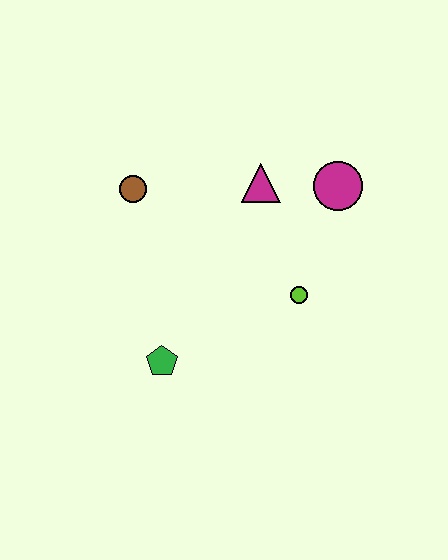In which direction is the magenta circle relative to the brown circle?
The magenta circle is to the right of the brown circle.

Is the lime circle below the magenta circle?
Yes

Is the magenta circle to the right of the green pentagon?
Yes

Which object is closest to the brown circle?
The magenta triangle is closest to the brown circle.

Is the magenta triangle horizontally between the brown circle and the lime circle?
Yes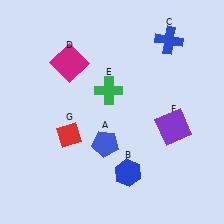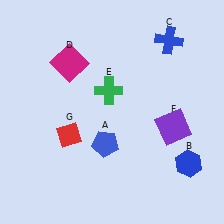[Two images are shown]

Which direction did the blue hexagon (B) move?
The blue hexagon (B) moved right.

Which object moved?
The blue hexagon (B) moved right.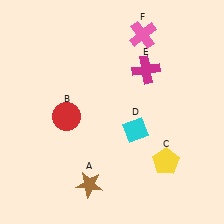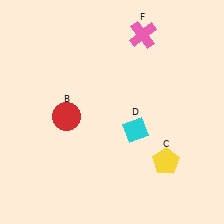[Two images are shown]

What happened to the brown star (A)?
The brown star (A) was removed in Image 2. It was in the bottom-left area of Image 1.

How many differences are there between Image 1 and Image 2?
There are 2 differences between the two images.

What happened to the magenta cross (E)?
The magenta cross (E) was removed in Image 2. It was in the top-right area of Image 1.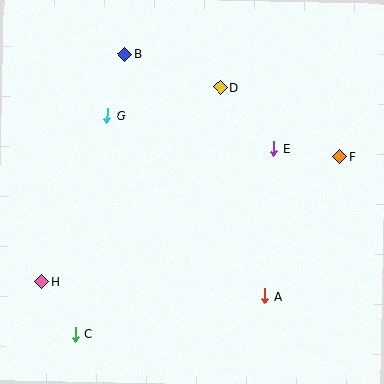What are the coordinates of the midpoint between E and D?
The midpoint between E and D is at (247, 118).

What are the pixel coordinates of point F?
Point F is at (339, 157).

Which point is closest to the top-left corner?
Point B is closest to the top-left corner.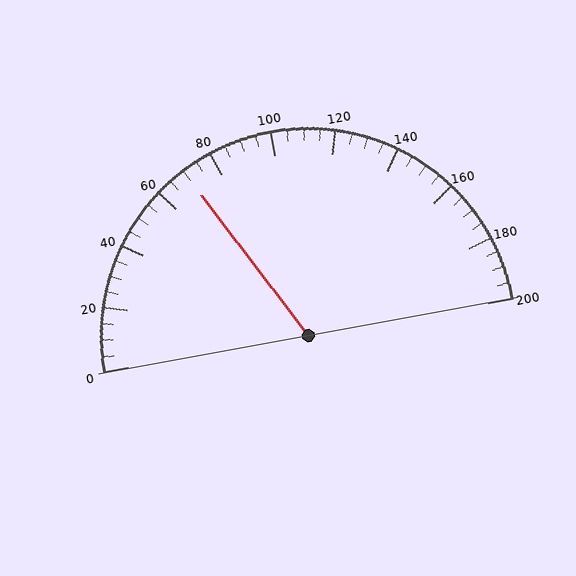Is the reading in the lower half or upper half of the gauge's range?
The reading is in the lower half of the range (0 to 200).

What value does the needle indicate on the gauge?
The needle indicates approximately 70.